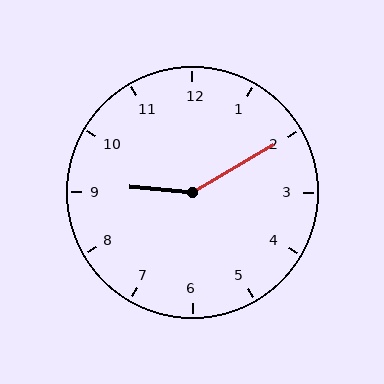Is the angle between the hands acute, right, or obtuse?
It is obtuse.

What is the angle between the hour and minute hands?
Approximately 145 degrees.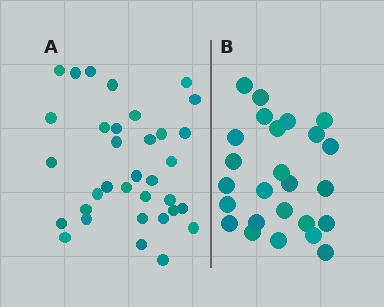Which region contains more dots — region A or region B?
Region A (the left region) has more dots.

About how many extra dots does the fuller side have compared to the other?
Region A has roughly 8 or so more dots than region B.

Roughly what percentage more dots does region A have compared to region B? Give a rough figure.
About 35% more.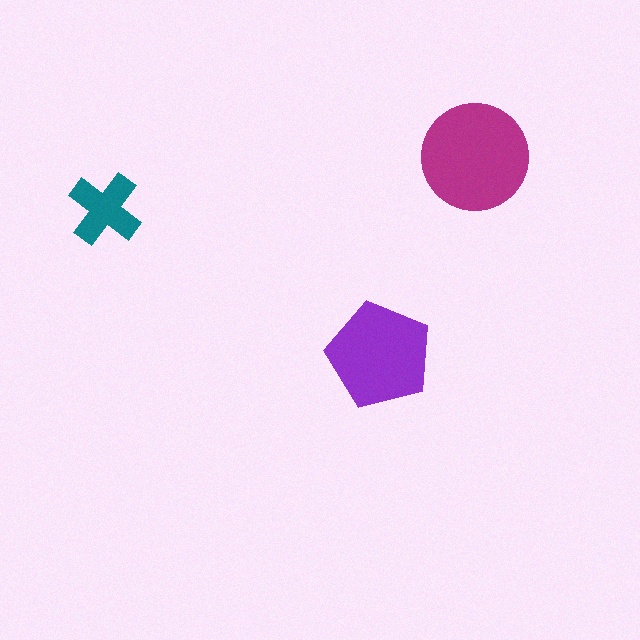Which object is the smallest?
The teal cross.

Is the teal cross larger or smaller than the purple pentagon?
Smaller.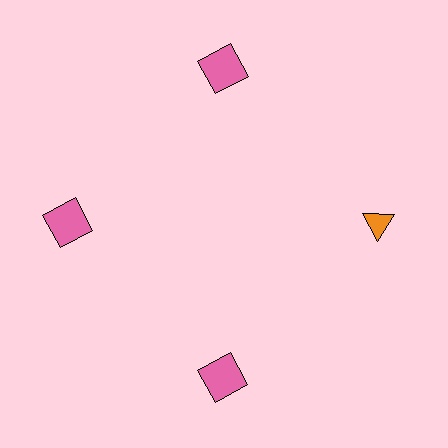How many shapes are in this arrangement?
There are 4 shapes arranged in a ring pattern.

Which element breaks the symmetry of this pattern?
The orange triangle at roughly the 3 o'clock position breaks the symmetry. All other shapes are pink squares.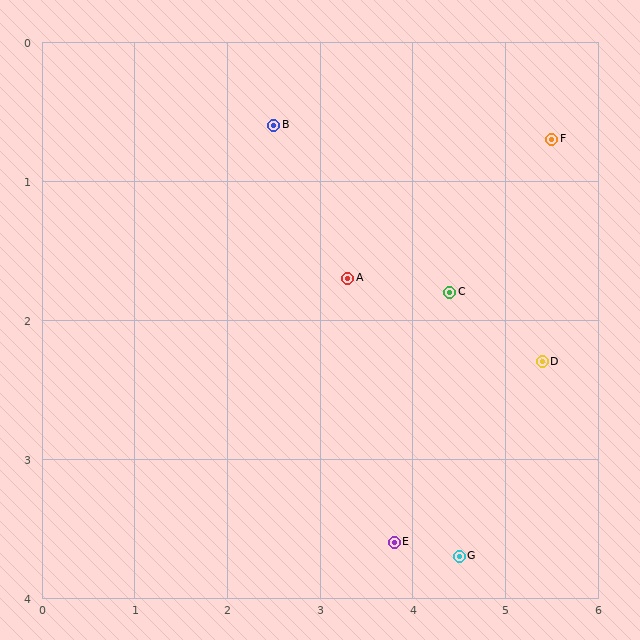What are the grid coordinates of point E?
Point E is at approximately (3.8, 3.6).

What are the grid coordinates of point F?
Point F is at approximately (5.5, 0.7).